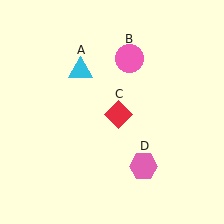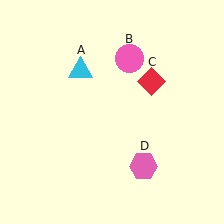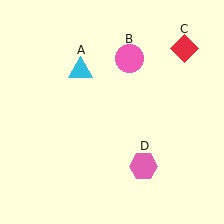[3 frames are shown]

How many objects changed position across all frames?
1 object changed position: red diamond (object C).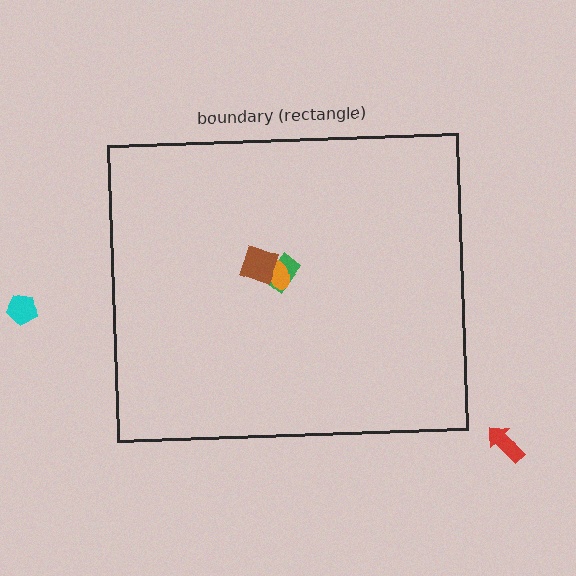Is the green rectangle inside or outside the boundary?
Inside.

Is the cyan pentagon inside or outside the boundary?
Outside.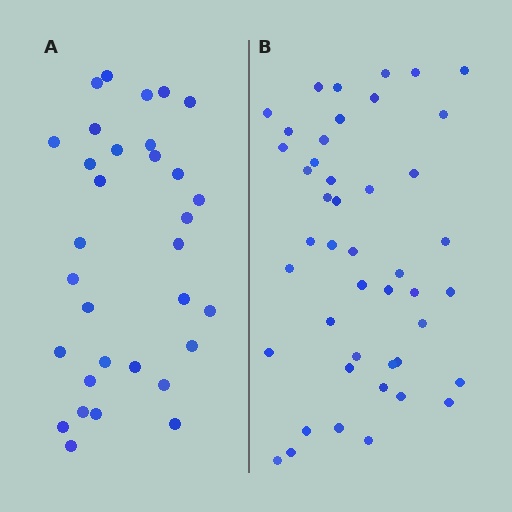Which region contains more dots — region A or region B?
Region B (the right region) has more dots.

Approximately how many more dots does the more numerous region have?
Region B has approximately 15 more dots than region A.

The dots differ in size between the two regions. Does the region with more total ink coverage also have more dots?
No. Region A has more total ink coverage because its dots are larger, but region B actually contains more individual dots. Total area can be misleading — the number of items is what matters here.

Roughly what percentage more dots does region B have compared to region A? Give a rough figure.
About 40% more.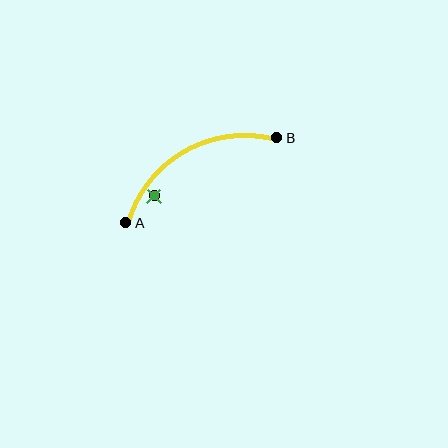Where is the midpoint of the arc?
The arc midpoint is the point on the curve farthest from the straight line joining A and B. It sits above that line.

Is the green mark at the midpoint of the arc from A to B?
No — the green mark does not lie on the arc at all. It sits slightly inside the curve.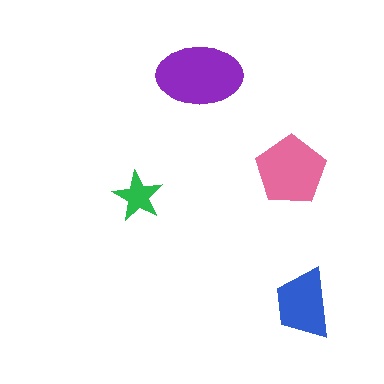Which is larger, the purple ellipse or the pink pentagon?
The purple ellipse.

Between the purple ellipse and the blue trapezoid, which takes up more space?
The purple ellipse.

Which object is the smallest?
The green star.